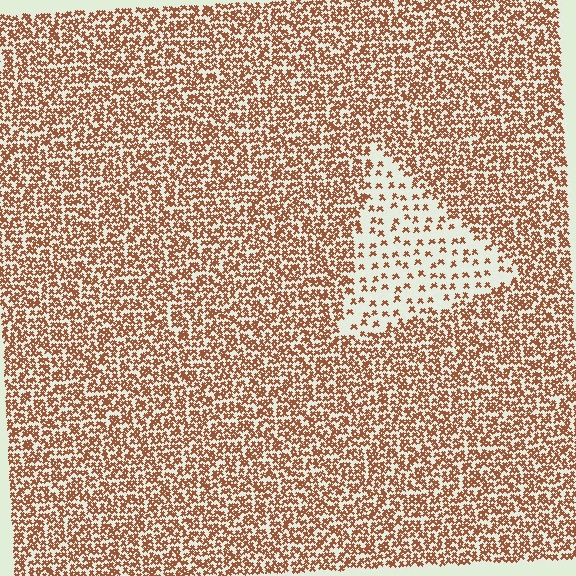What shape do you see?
I see a triangle.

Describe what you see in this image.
The image contains small brown elements arranged at two different densities. A triangle-shaped region is visible where the elements are less densely packed than the surrounding area.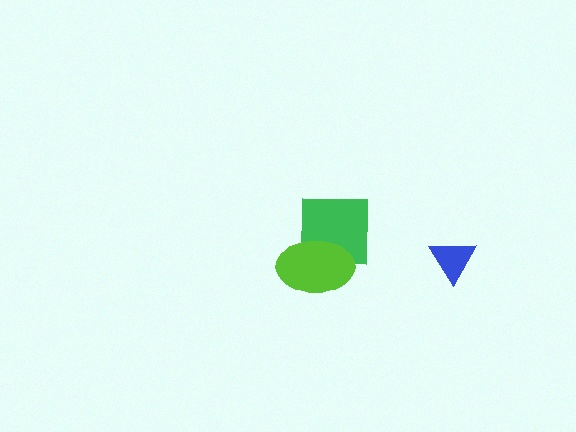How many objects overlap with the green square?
1 object overlaps with the green square.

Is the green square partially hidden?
Yes, it is partially covered by another shape.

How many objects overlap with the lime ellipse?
1 object overlaps with the lime ellipse.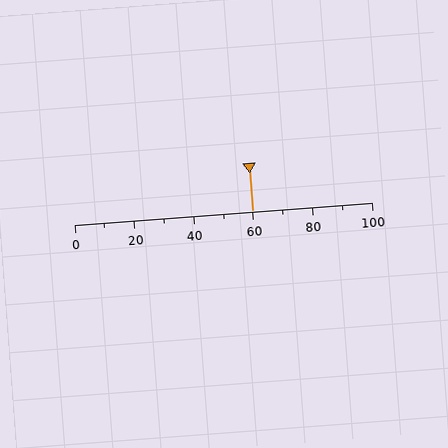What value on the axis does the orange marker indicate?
The marker indicates approximately 60.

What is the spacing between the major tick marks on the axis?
The major ticks are spaced 20 apart.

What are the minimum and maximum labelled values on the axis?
The axis runs from 0 to 100.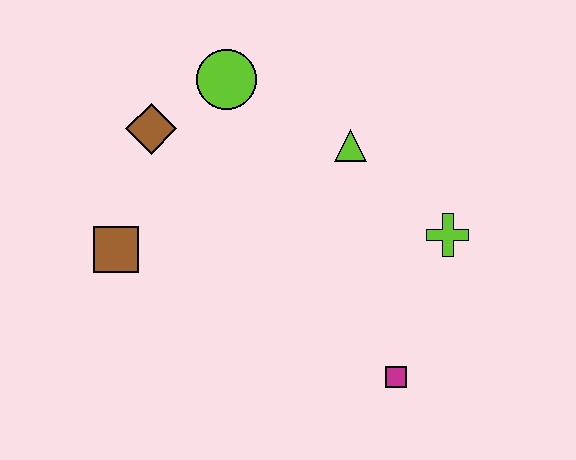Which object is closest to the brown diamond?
The lime circle is closest to the brown diamond.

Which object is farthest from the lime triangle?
The brown square is farthest from the lime triangle.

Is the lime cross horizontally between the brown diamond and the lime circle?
No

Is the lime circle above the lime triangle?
Yes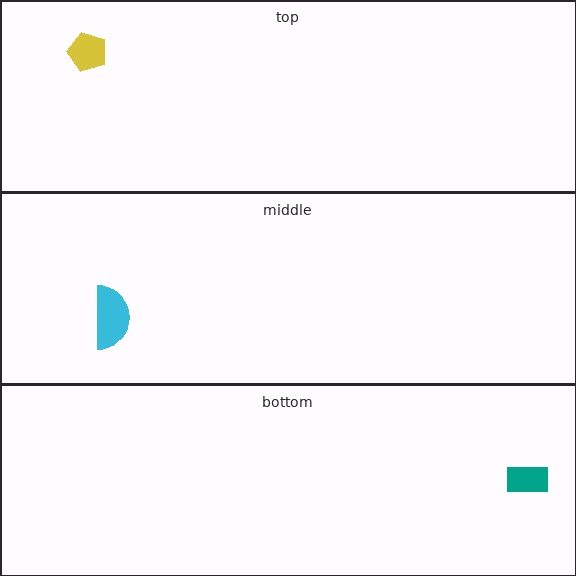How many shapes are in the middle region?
1.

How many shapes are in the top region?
1.